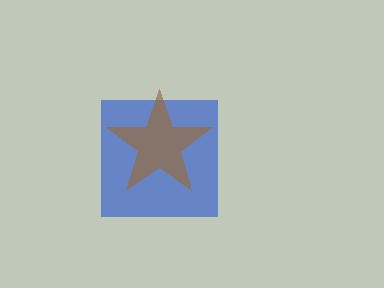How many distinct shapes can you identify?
There are 2 distinct shapes: a blue square, a brown star.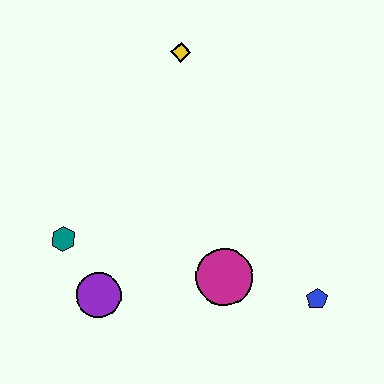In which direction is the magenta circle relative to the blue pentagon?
The magenta circle is to the left of the blue pentagon.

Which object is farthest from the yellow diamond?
The blue pentagon is farthest from the yellow diamond.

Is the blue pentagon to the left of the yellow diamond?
No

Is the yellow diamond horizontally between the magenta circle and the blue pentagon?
No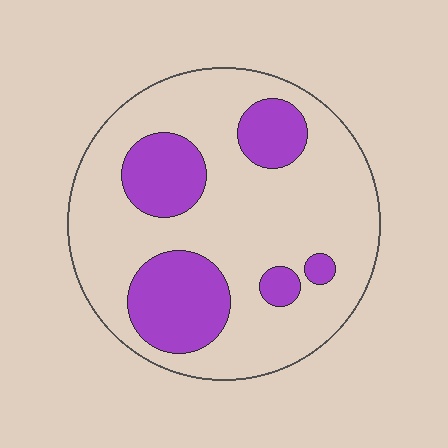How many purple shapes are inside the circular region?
5.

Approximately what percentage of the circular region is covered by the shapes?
Approximately 25%.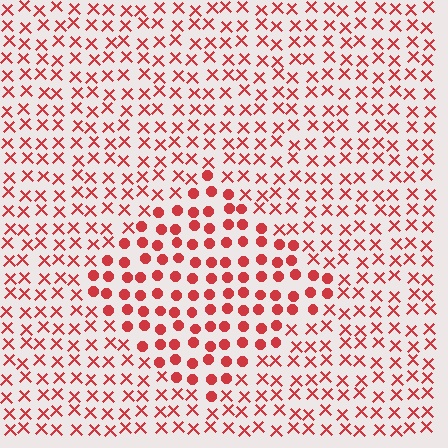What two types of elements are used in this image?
The image uses circles inside the diamond region and X marks outside it.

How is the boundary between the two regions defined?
The boundary is defined by a change in element shape: circles inside vs. X marks outside. All elements share the same color and spacing.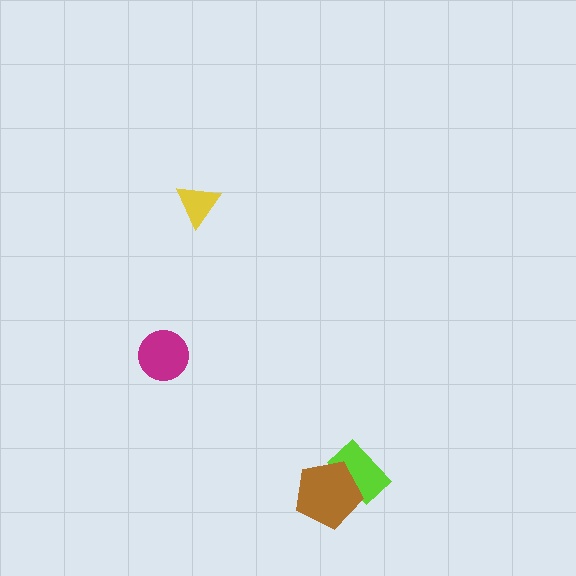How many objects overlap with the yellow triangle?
0 objects overlap with the yellow triangle.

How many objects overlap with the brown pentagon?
1 object overlaps with the brown pentagon.